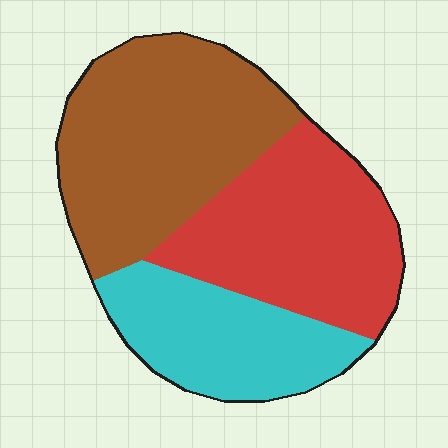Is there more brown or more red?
Brown.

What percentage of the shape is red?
Red takes up about one third (1/3) of the shape.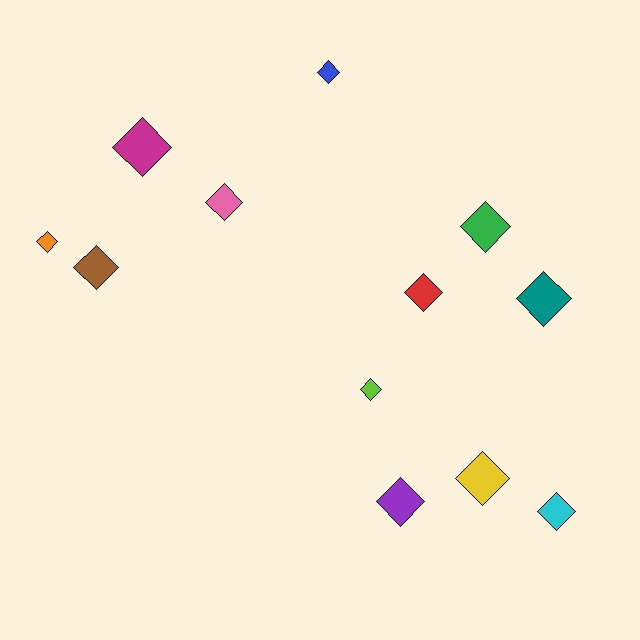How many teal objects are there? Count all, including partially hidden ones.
There is 1 teal object.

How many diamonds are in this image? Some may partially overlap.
There are 12 diamonds.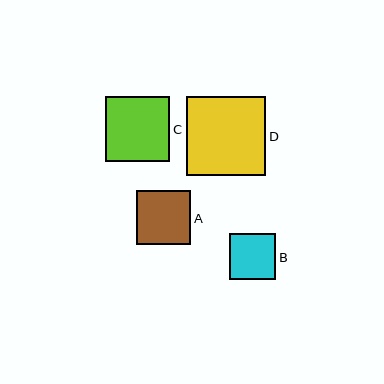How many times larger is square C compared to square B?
Square C is approximately 1.4 times the size of square B.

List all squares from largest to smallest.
From largest to smallest: D, C, A, B.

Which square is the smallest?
Square B is the smallest with a size of approximately 46 pixels.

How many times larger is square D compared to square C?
Square D is approximately 1.2 times the size of square C.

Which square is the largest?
Square D is the largest with a size of approximately 79 pixels.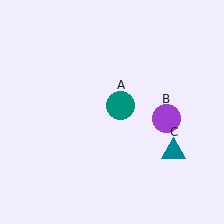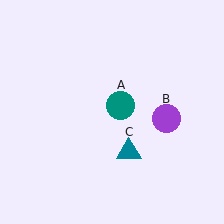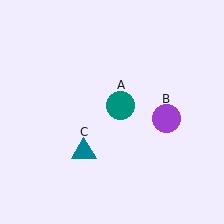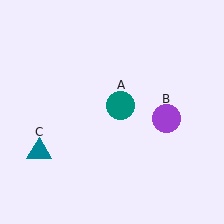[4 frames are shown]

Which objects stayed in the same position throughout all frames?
Teal circle (object A) and purple circle (object B) remained stationary.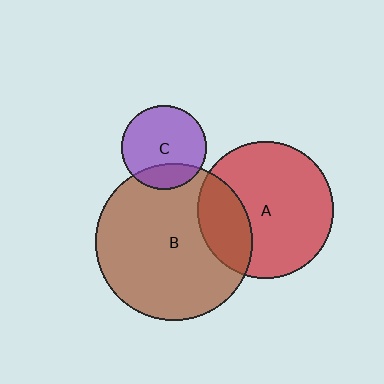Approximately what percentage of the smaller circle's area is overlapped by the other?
Approximately 20%.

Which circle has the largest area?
Circle B (brown).